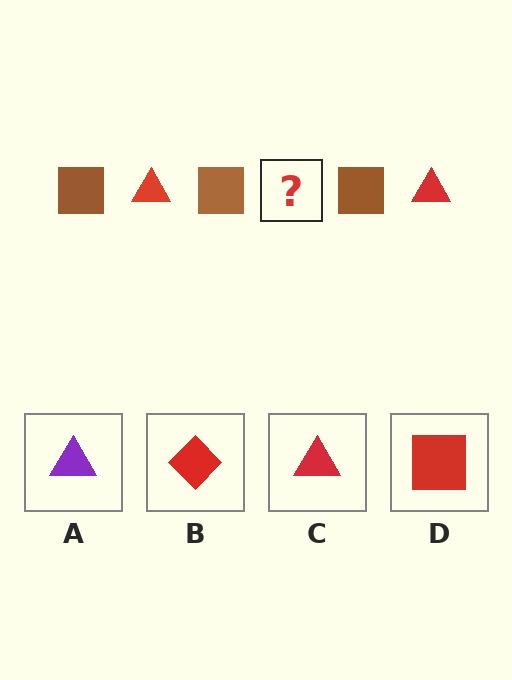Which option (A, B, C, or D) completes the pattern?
C.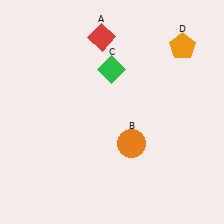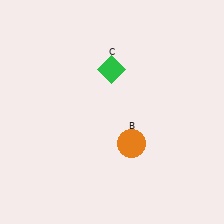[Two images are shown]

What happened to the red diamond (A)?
The red diamond (A) was removed in Image 2. It was in the top-left area of Image 1.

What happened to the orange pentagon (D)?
The orange pentagon (D) was removed in Image 2. It was in the top-right area of Image 1.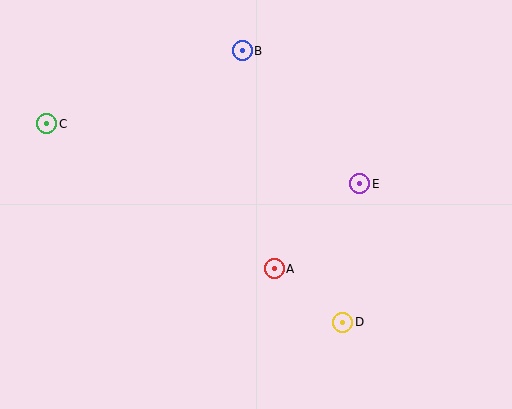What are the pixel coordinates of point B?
Point B is at (242, 51).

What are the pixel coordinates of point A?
Point A is at (274, 269).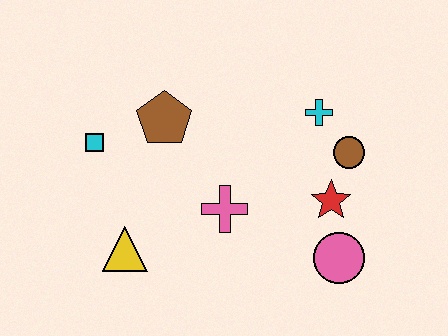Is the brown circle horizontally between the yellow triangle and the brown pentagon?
No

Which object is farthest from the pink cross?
The cyan square is farthest from the pink cross.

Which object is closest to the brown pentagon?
The cyan square is closest to the brown pentagon.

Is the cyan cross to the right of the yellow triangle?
Yes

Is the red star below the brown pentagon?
Yes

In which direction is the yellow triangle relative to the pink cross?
The yellow triangle is to the left of the pink cross.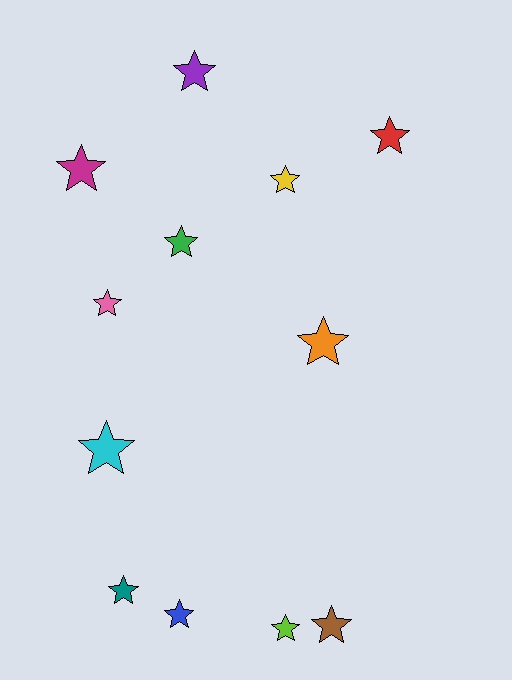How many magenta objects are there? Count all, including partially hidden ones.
There is 1 magenta object.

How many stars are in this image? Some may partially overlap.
There are 12 stars.